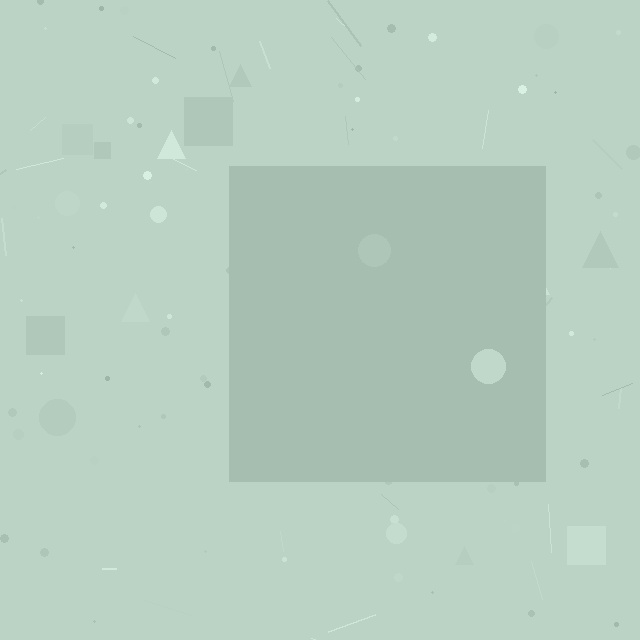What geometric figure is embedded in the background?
A square is embedded in the background.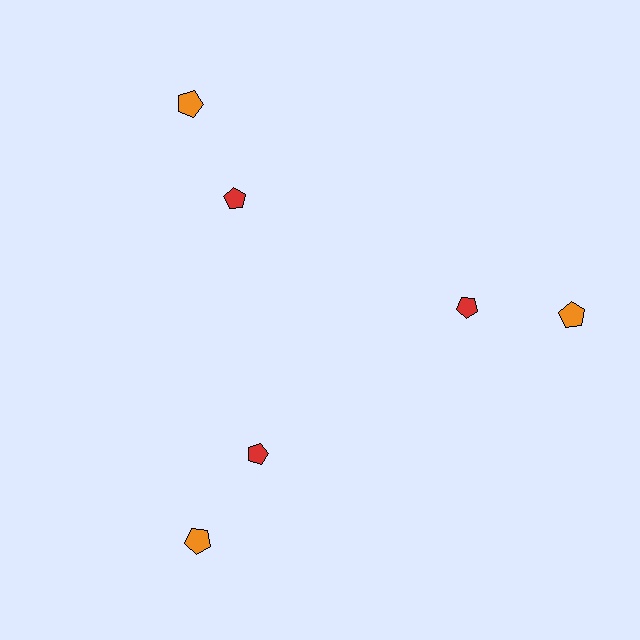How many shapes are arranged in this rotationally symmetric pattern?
There are 6 shapes, arranged in 3 groups of 2.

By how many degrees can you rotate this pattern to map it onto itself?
The pattern maps onto itself every 120 degrees of rotation.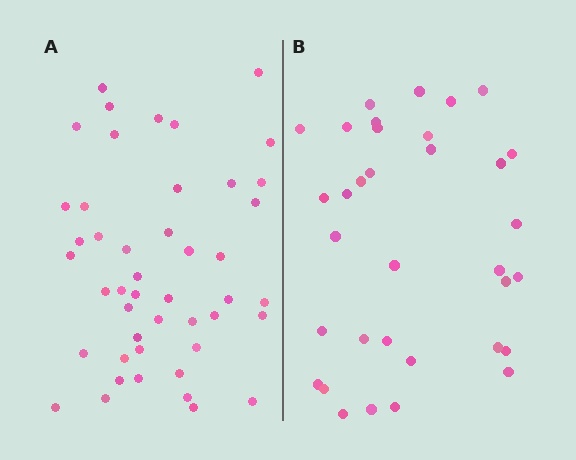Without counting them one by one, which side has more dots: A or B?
Region A (the left region) has more dots.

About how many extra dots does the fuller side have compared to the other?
Region A has roughly 12 or so more dots than region B.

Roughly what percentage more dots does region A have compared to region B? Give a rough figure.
About 35% more.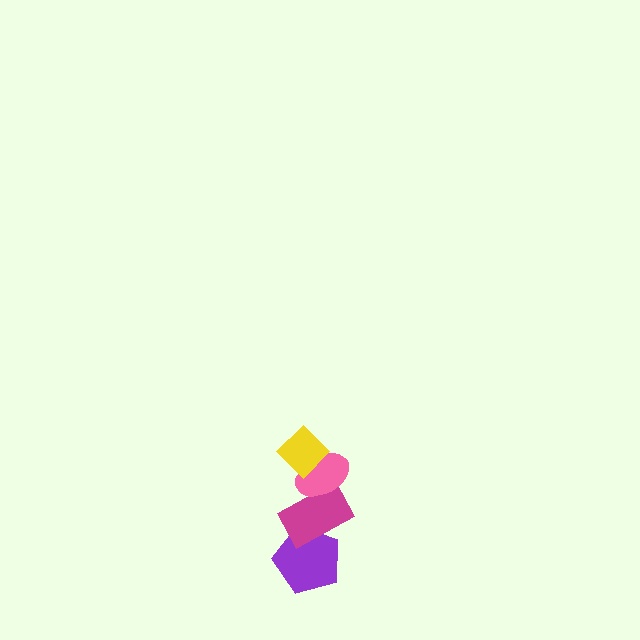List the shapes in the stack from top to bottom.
From top to bottom: the yellow diamond, the pink ellipse, the magenta rectangle, the purple pentagon.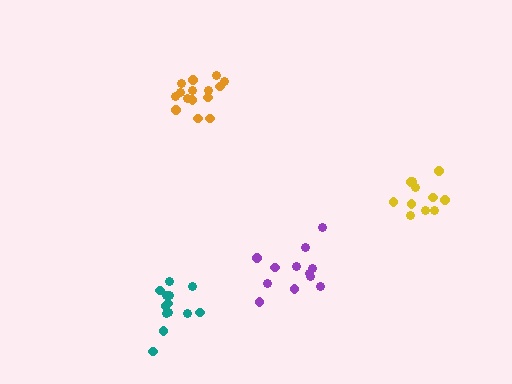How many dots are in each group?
Group 1: 11 dots, Group 2: 12 dots, Group 3: 13 dots, Group 4: 15 dots (51 total).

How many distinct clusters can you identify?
There are 4 distinct clusters.